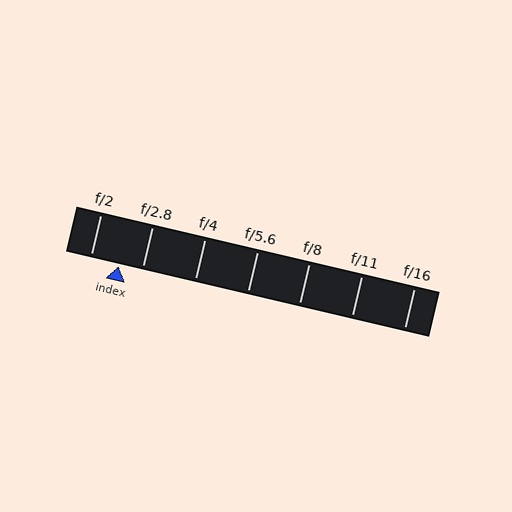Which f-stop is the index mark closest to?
The index mark is closest to f/2.8.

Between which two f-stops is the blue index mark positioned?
The index mark is between f/2 and f/2.8.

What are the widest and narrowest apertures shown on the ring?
The widest aperture shown is f/2 and the narrowest is f/16.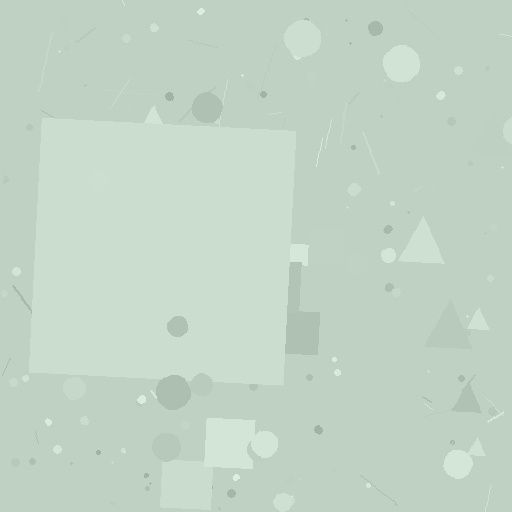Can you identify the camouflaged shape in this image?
The camouflaged shape is a square.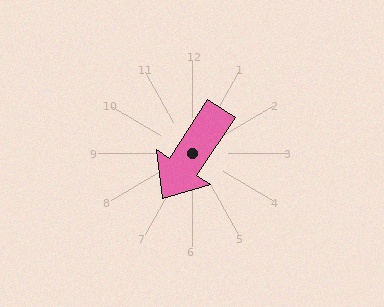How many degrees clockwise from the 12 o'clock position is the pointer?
Approximately 213 degrees.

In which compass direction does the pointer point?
Southwest.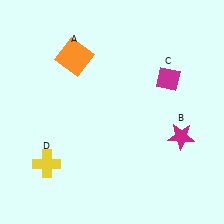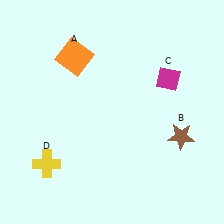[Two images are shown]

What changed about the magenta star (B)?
In Image 1, B is magenta. In Image 2, it changed to brown.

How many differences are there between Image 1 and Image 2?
There is 1 difference between the two images.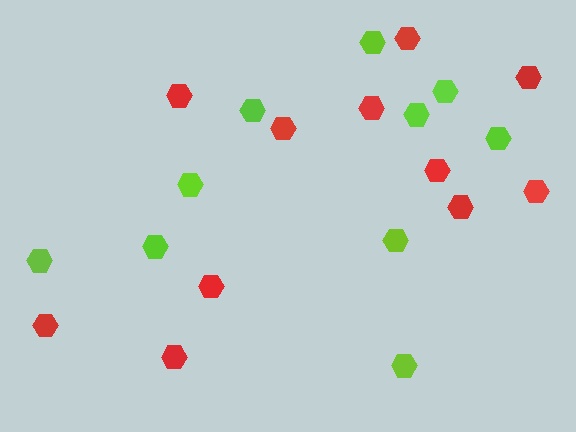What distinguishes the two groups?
There are 2 groups: one group of red hexagons (11) and one group of lime hexagons (10).